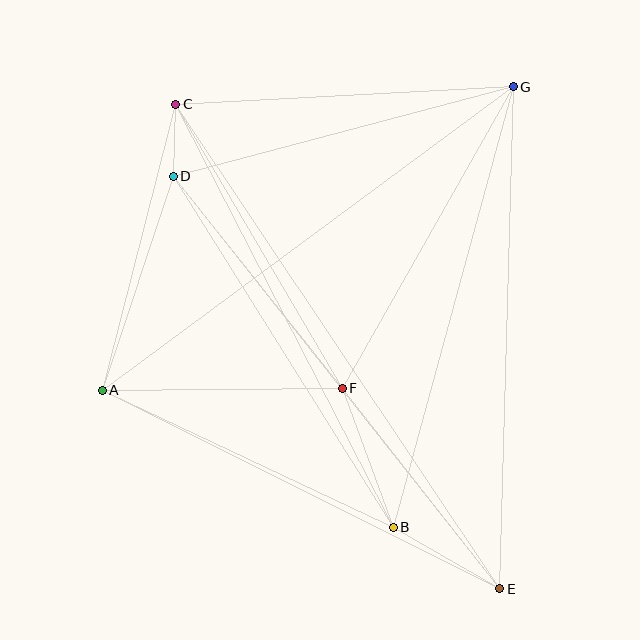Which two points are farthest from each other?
Points C and E are farthest from each other.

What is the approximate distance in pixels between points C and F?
The distance between C and F is approximately 329 pixels.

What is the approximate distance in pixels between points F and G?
The distance between F and G is approximately 347 pixels.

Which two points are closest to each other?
Points C and D are closest to each other.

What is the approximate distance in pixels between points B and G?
The distance between B and G is approximately 457 pixels.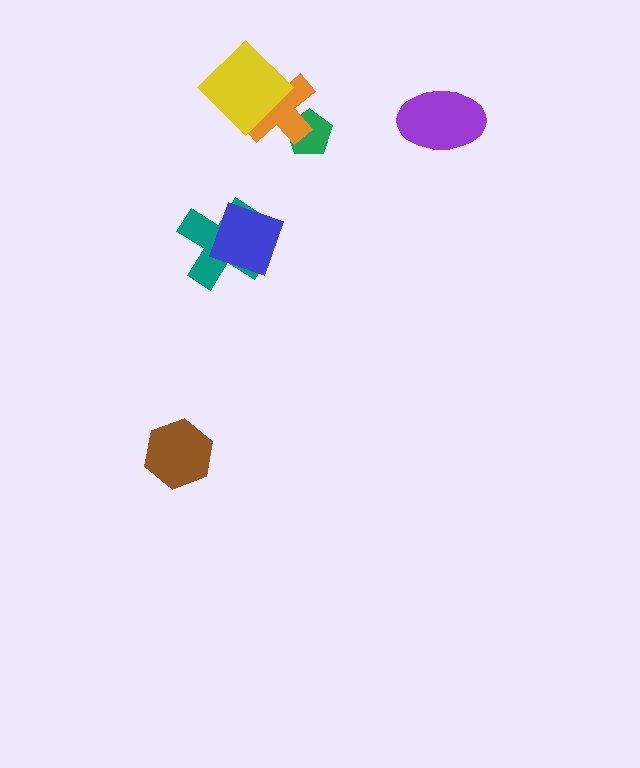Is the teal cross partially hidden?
Yes, it is partially covered by another shape.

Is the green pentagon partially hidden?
Yes, it is partially covered by another shape.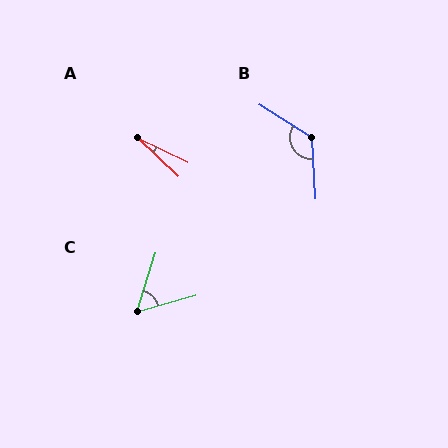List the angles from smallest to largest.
A (17°), C (56°), B (126°).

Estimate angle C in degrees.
Approximately 56 degrees.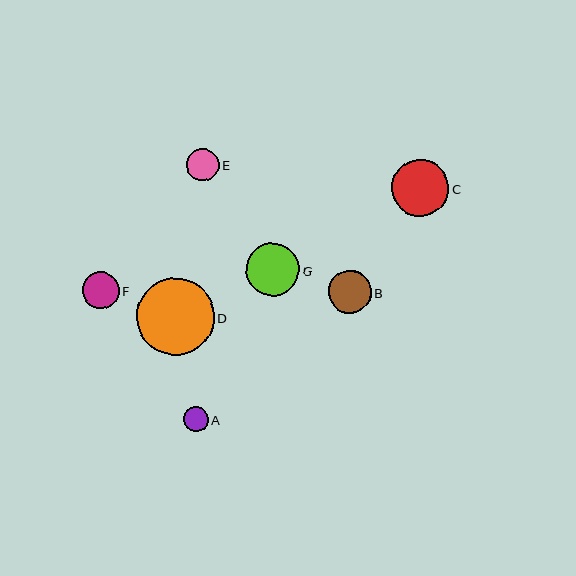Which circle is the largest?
Circle D is the largest with a size of approximately 77 pixels.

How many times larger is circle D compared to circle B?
Circle D is approximately 1.8 times the size of circle B.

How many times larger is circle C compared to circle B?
Circle C is approximately 1.3 times the size of circle B.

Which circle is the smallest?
Circle A is the smallest with a size of approximately 25 pixels.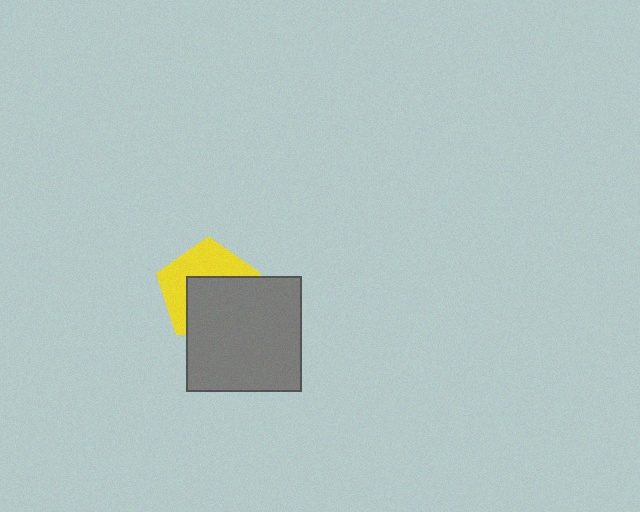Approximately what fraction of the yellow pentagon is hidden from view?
Roughly 54% of the yellow pentagon is hidden behind the gray square.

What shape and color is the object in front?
The object in front is a gray square.